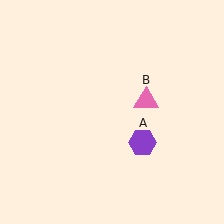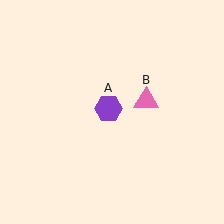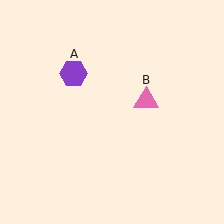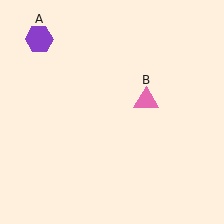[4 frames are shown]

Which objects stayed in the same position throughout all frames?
Pink triangle (object B) remained stationary.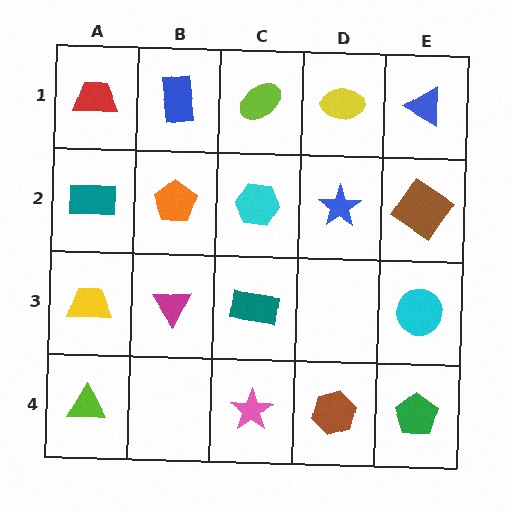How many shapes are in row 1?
5 shapes.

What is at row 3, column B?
A magenta triangle.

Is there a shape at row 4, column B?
No, that cell is empty.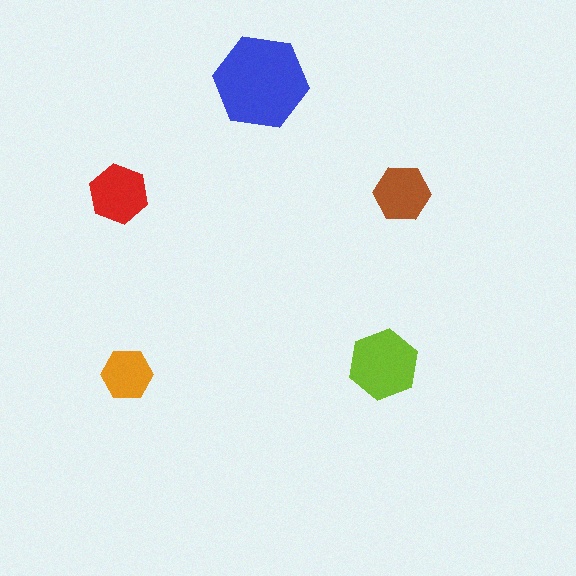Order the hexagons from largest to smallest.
the blue one, the lime one, the red one, the brown one, the orange one.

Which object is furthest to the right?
The brown hexagon is rightmost.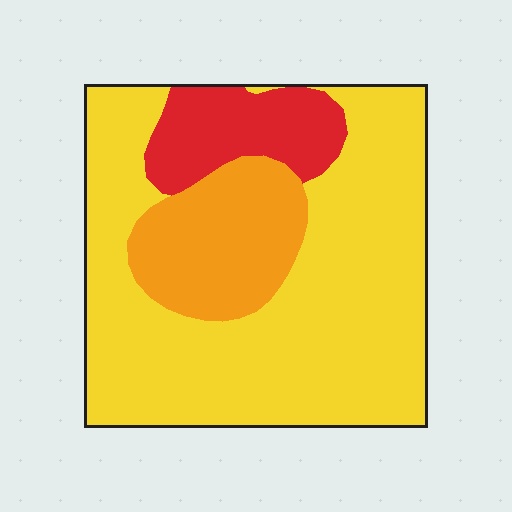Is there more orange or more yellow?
Yellow.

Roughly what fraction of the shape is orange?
Orange takes up less than a quarter of the shape.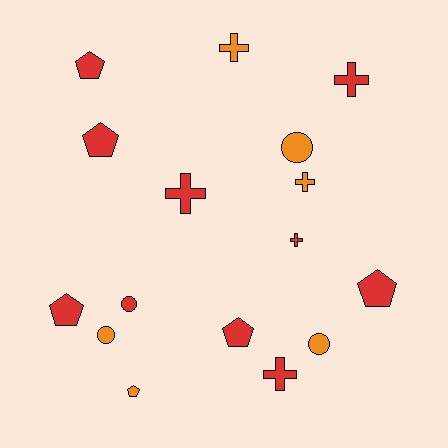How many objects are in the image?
There are 16 objects.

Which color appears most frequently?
Red, with 10 objects.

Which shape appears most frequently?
Cross, with 6 objects.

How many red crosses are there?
There are 4 red crosses.